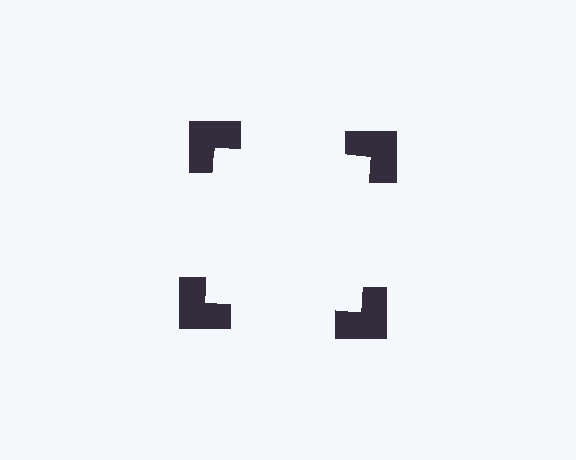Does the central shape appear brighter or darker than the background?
It typically appears slightly brighter than the background, even though no actual brightness change is drawn.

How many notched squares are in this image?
There are 4 — one at each vertex of the illusory square.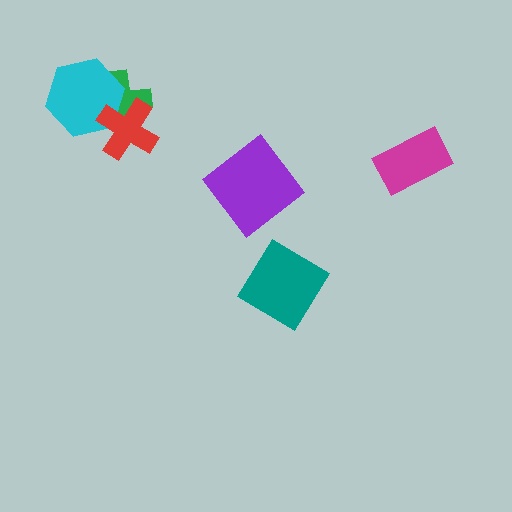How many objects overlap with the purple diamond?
0 objects overlap with the purple diamond.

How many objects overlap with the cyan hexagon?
2 objects overlap with the cyan hexagon.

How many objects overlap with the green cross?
2 objects overlap with the green cross.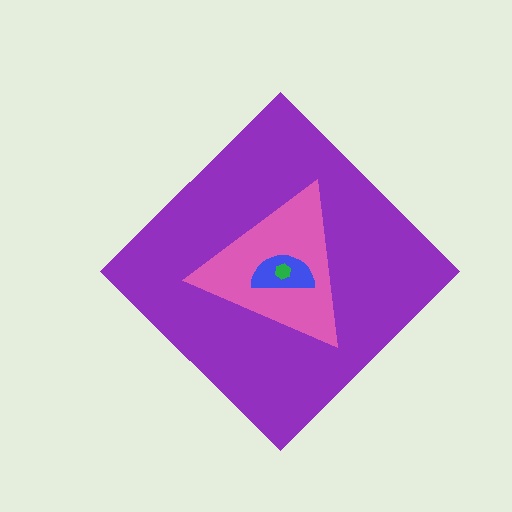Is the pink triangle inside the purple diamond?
Yes.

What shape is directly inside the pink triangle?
The blue semicircle.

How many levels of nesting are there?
4.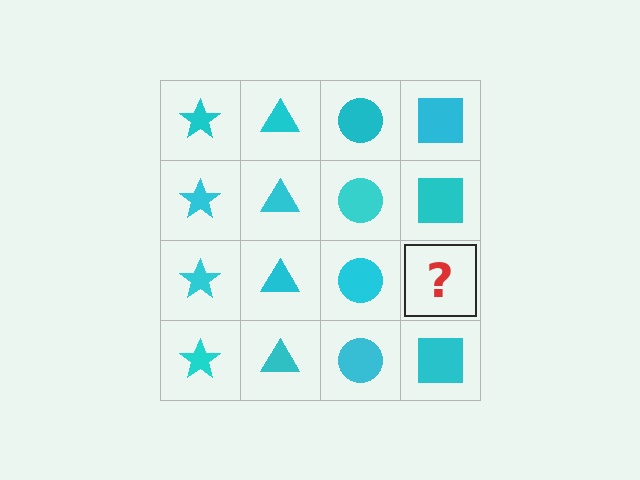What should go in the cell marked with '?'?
The missing cell should contain a cyan square.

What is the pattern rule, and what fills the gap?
The rule is that each column has a consistent shape. The gap should be filled with a cyan square.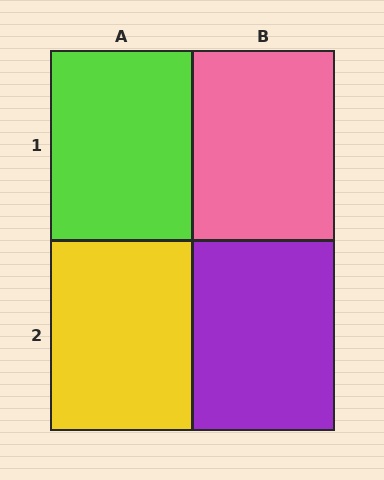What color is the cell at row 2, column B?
Purple.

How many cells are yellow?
1 cell is yellow.